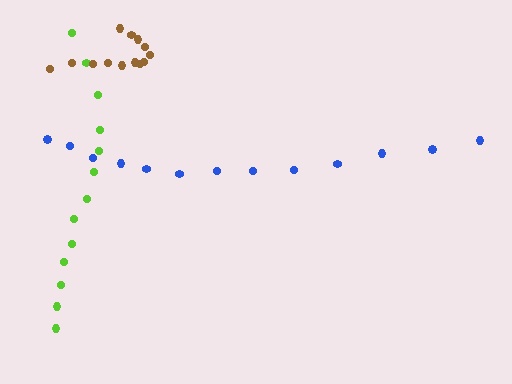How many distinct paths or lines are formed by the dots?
There are 3 distinct paths.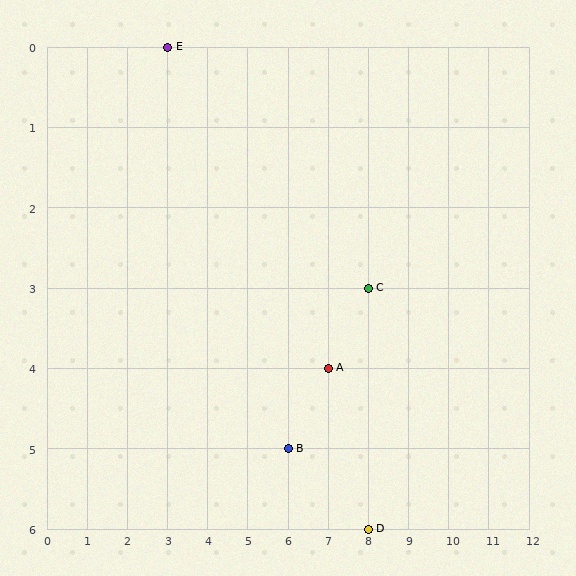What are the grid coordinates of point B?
Point B is at grid coordinates (6, 5).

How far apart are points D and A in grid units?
Points D and A are 1 column and 2 rows apart (about 2.2 grid units diagonally).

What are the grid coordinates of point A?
Point A is at grid coordinates (7, 4).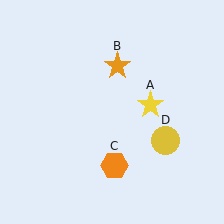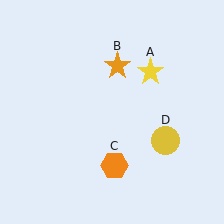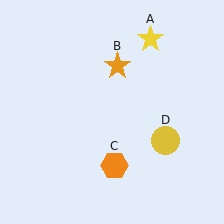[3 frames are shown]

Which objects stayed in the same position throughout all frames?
Orange star (object B) and orange hexagon (object C) and yellow circle (object D) remained stationary.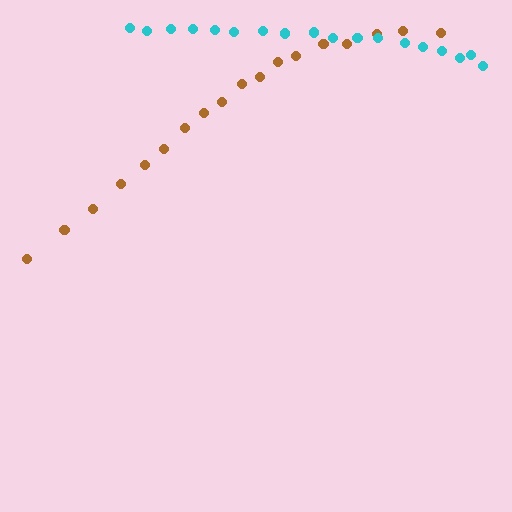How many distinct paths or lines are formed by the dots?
There are 2 distinct paths.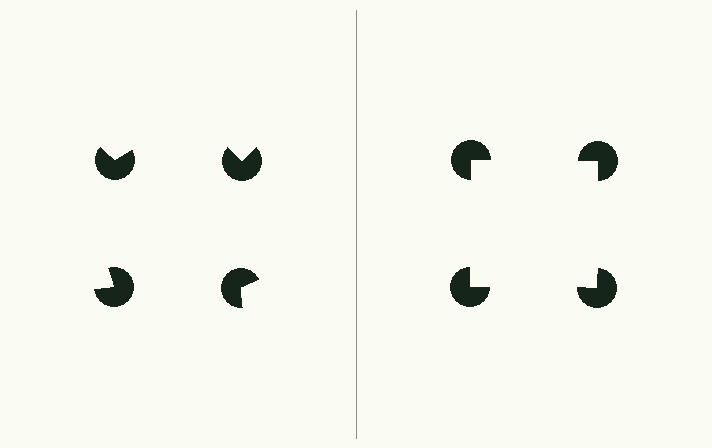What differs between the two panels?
The pac-man discs are positioned identically on both sides; only the wedge orientations differ. On the right they align to a square; on the left they are misaligned.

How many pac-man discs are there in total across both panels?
8 — 4 on each side.